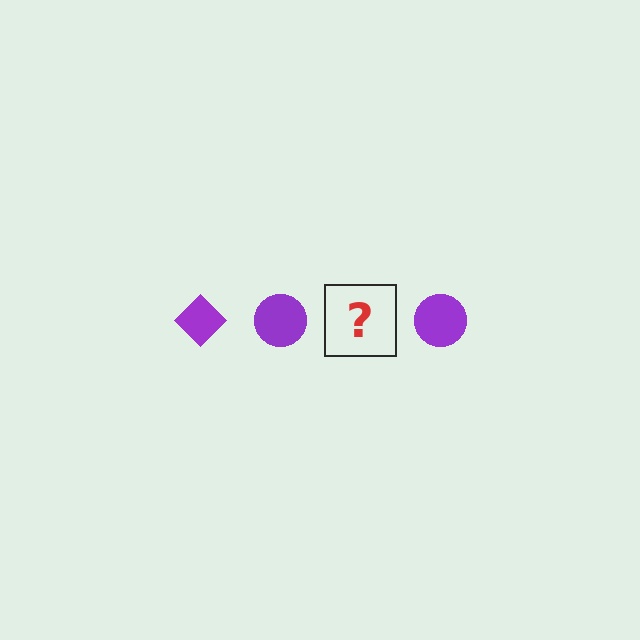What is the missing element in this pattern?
The missing element is a purple diamond.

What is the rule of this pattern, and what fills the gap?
The rule is that the pattern cycles through diamond, circle shapes in purple. The gap should be filled with a purple diamond.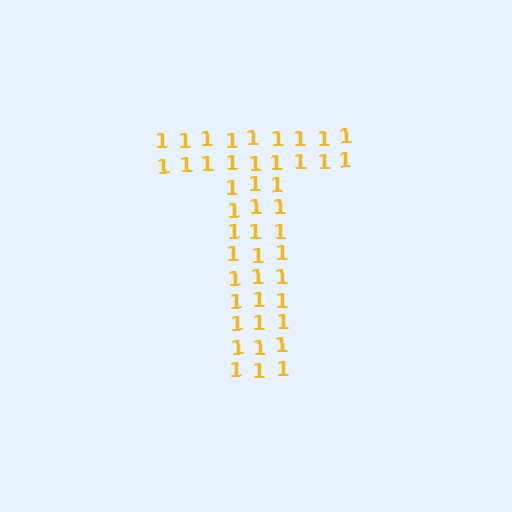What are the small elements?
The small elements are digit 1's.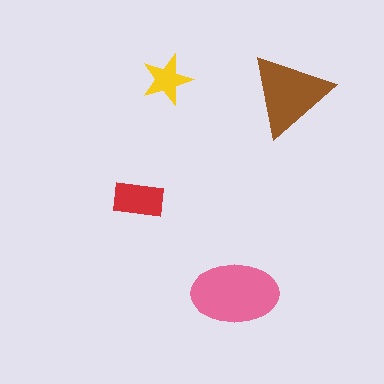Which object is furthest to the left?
The red rectangle is leftmost.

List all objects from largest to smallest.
The pink ellipse, the brown triangle, the red rectangle, the yellow star.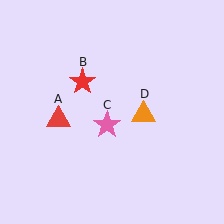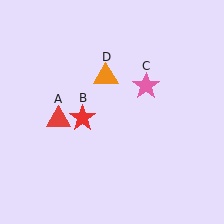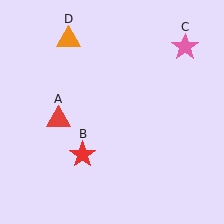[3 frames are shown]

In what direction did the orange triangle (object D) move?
The orange triangle (object D) moved up and to the left.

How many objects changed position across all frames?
3 objects changed position: red star (object B), pink star (object C), orange triangle (object D).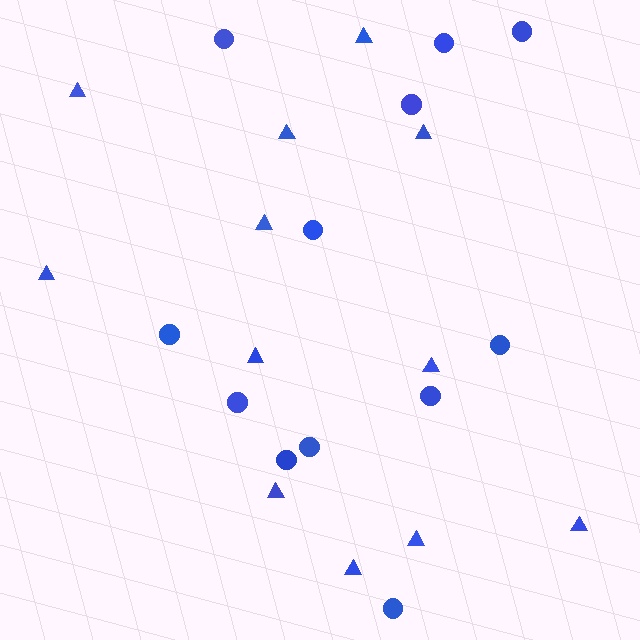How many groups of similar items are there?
There are 2 groups: one group of circles (12) and one group of triangles (12).